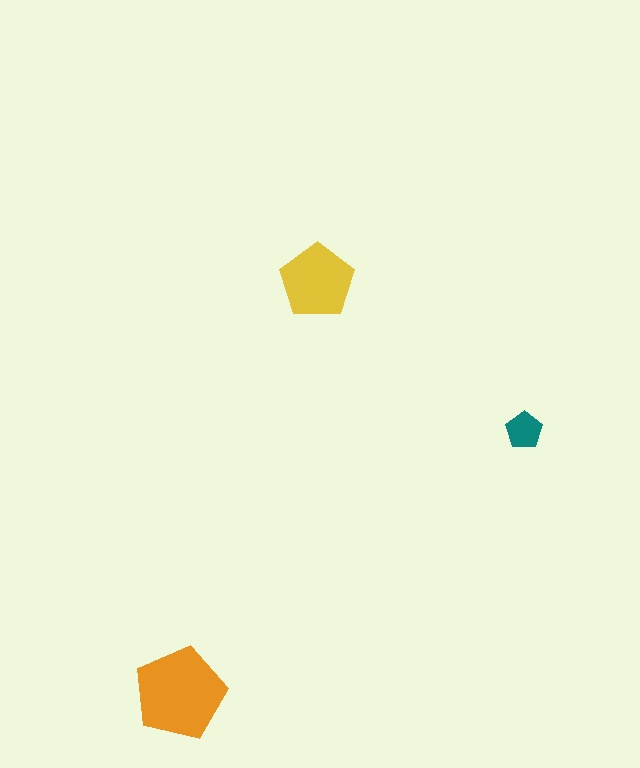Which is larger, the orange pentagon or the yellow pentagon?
The orange one.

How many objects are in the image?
There are 3 objects in the image.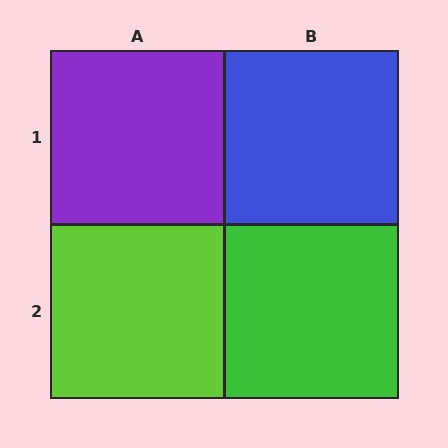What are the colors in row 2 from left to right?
Lime, green.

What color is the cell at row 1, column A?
Purple.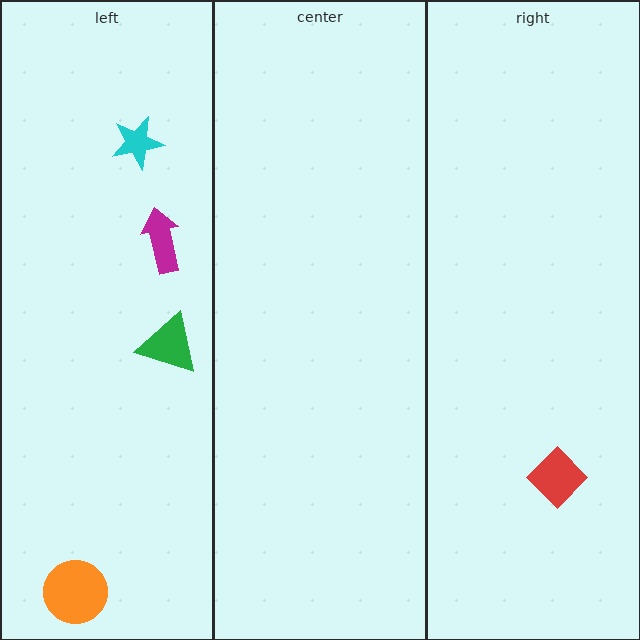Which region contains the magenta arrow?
The left region.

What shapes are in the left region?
The orange circle, the green triangle, the cyan star, the magenta arrow.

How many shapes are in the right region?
1.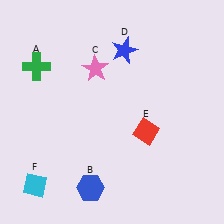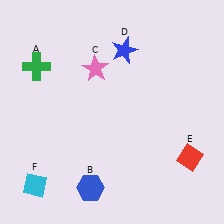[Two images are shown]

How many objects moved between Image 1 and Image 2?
1 object moved between the two images.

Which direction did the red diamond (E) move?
The red diamond (E) moved right.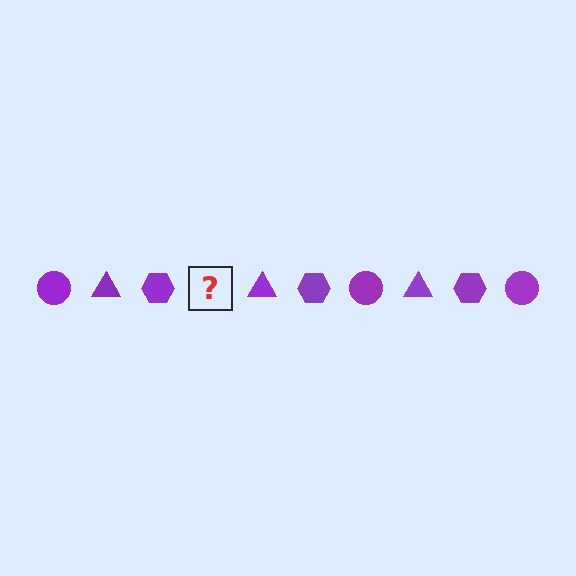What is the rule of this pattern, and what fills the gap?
The rule is that the pattern cycles through circle, triangle, hexagon shapes in purple. The gap should be filled with a purple circle.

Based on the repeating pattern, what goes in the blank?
The blank should be a purple circle.